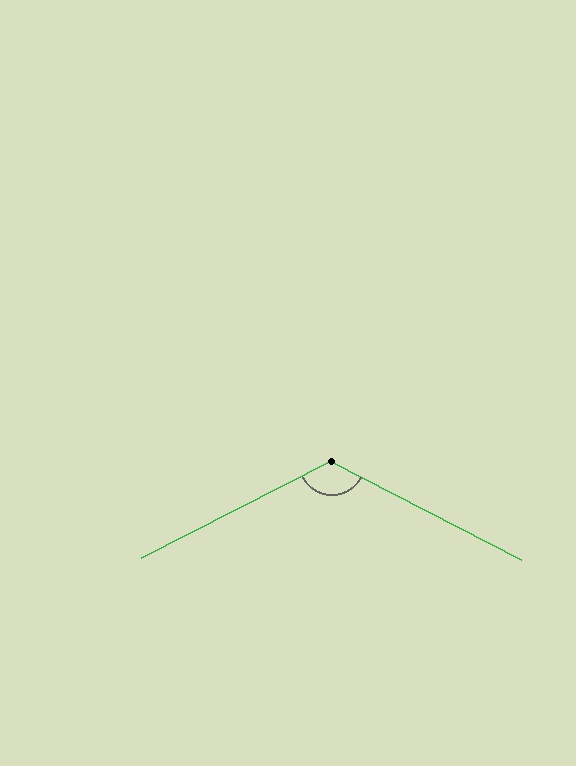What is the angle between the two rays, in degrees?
Approximately 126 degrees.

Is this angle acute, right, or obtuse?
It is obtuse.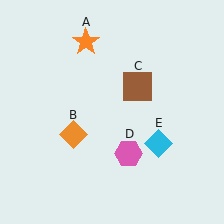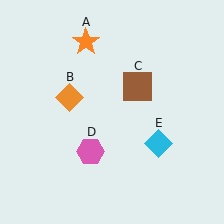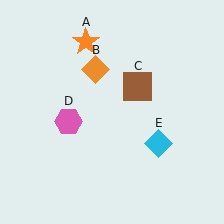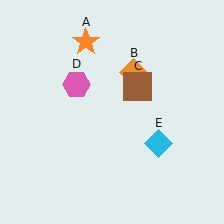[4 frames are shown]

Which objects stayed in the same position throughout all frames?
Orange star (object A) and brown square (object C) and cyan diamond (object E) remained stationary.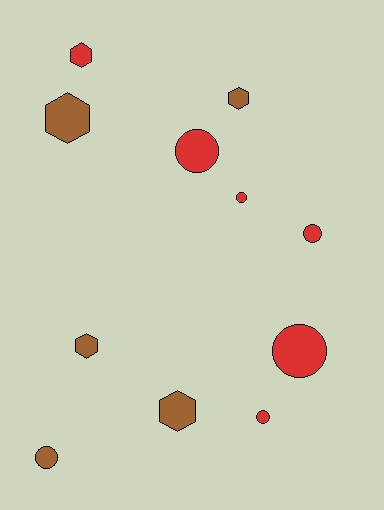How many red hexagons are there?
There is 1 red hexagon.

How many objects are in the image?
There are 11 objects.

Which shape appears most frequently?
Circle, with 6 objects.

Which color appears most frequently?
Red, with 6 objects.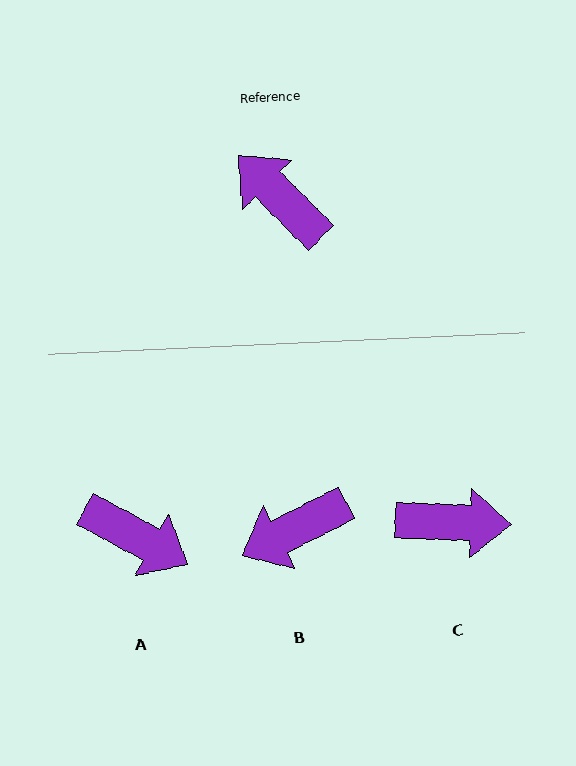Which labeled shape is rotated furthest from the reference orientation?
A, about 163 degrees away.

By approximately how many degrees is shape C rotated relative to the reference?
Approximately 137 degrees clockwise.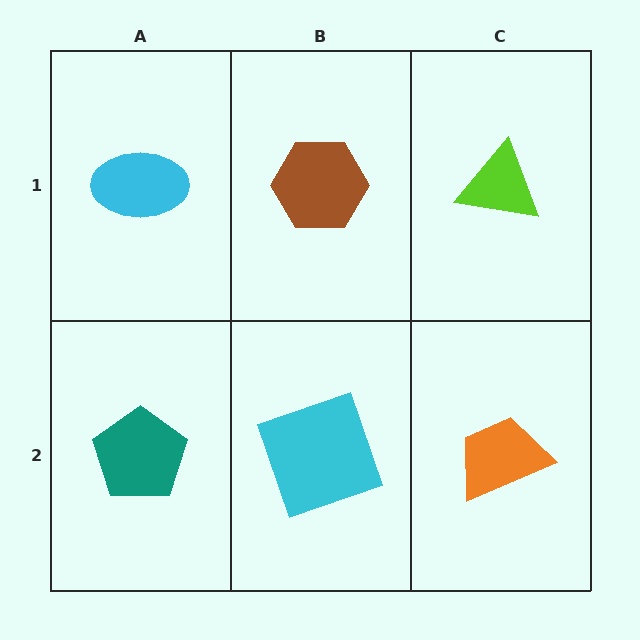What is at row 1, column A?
A cyan ellipse.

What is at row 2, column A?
A teal pentagon.